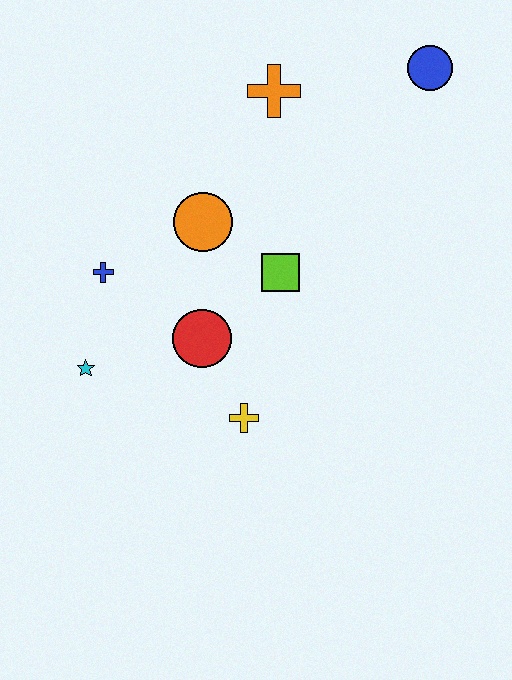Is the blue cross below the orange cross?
Yes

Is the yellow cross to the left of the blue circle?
Yes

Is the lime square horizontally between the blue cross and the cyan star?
No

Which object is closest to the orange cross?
The orange circle is closest to the orange cross.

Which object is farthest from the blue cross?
The blue circle is farthest from the blue cross.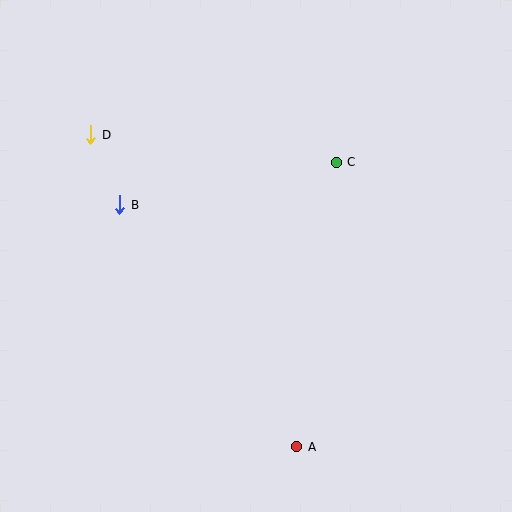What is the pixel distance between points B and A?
The distance between B and A is 300 pixels.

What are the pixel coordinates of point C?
Point C is at (336, 162).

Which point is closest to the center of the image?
Point C at (336, 162) is closest to the center.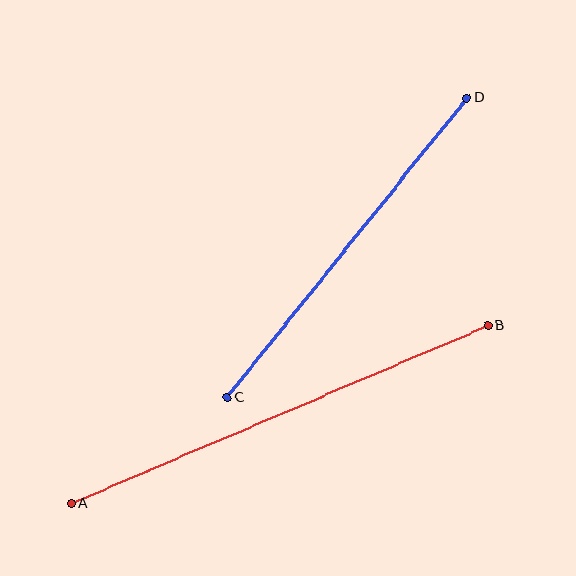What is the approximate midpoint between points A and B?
The midpoint is at approximately (280, 414) pixels.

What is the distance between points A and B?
The distance is approximately 453 pixels.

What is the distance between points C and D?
The distance is approximately 384 pixels.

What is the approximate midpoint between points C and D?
The midpoint is at approximately (347, 247) pixels.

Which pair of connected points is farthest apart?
Points A and B are farthest apart.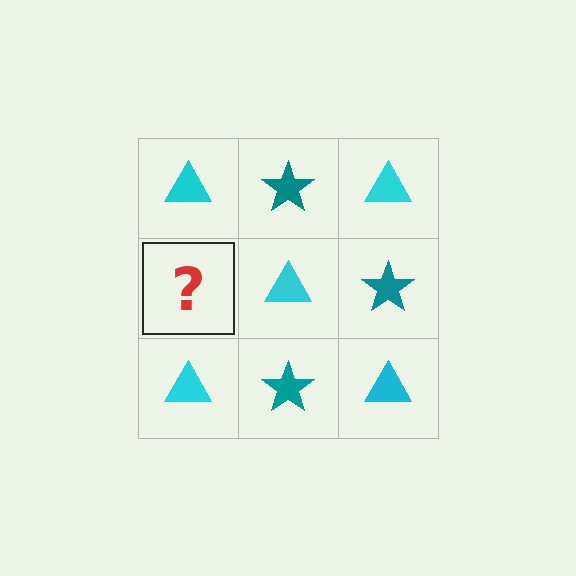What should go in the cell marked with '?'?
The missing cell should contain a teal star.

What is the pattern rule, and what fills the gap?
The rule is that it alternates cyan triangle and teal star in a checkerboard pattern. The gap should be filled with a teal star.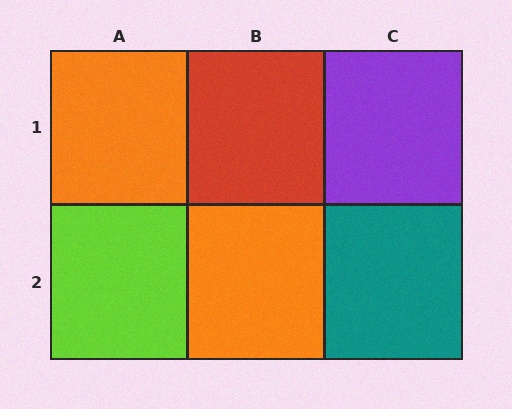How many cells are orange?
2 cells are orange.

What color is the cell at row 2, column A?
Lime.